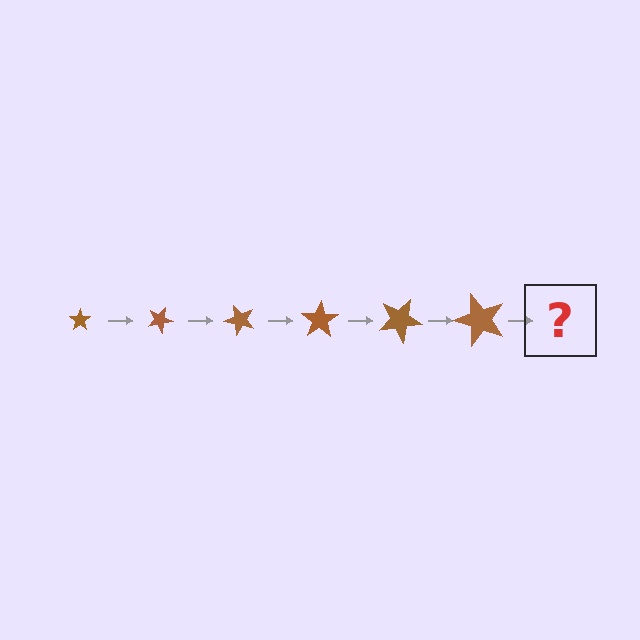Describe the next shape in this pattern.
It should be a star, larger than the previous one and rotated 150 degrees from the start.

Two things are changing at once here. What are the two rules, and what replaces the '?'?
The two rules are that the star grows larger each step and it rotates 25 degrees each step. The '?' should be a star, larger than the previous one and rotated 150 degrees from the start.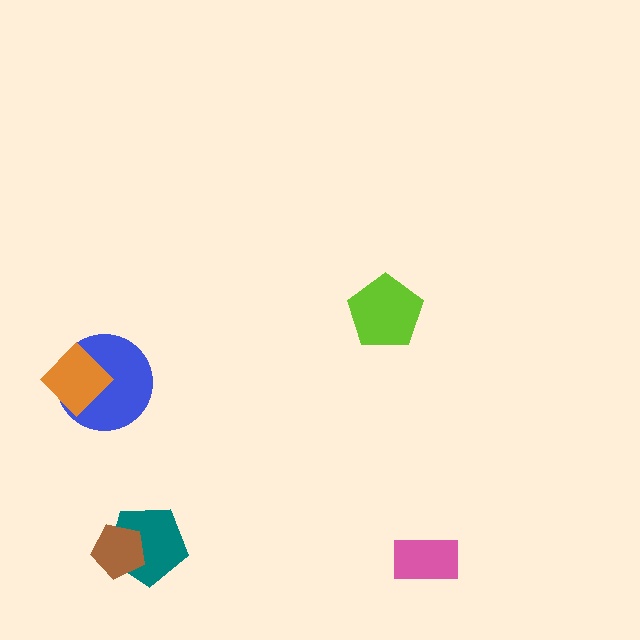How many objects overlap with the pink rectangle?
0 objects overlap with the pink rectangle.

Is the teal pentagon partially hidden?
Yes, it is partially covered by another shape.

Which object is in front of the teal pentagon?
The brown pentagon is in front of the teal pentagon.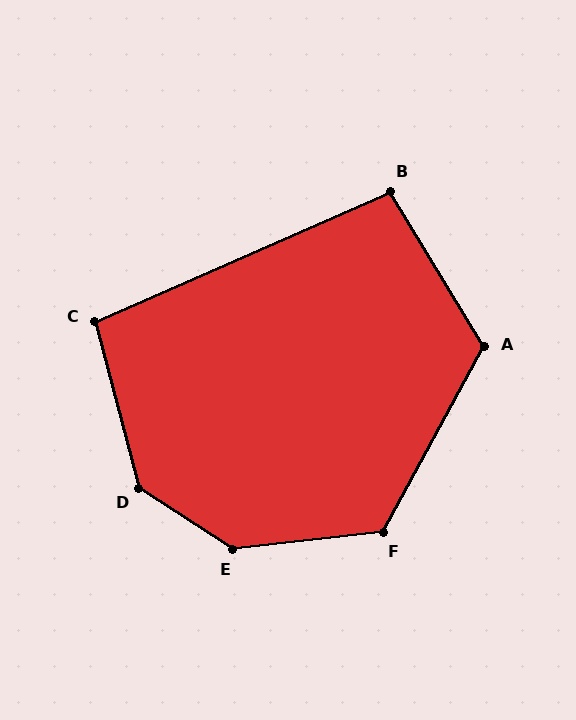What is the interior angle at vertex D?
Approximately 138 degrees (obtuse).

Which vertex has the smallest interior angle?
B, at approximately 98 degrees.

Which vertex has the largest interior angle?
E, at approximately 141 degrees.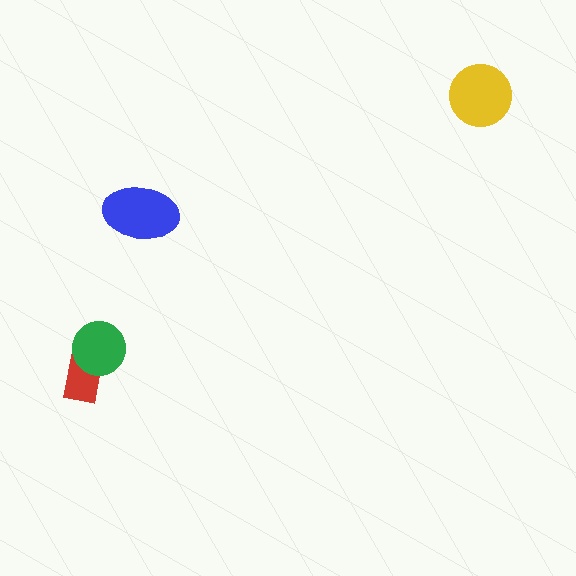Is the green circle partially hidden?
No, no other shape covers it.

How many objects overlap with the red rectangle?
1 object overlaps with the red rectangle.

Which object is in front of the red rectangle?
The green circle is in front of the red rectangle.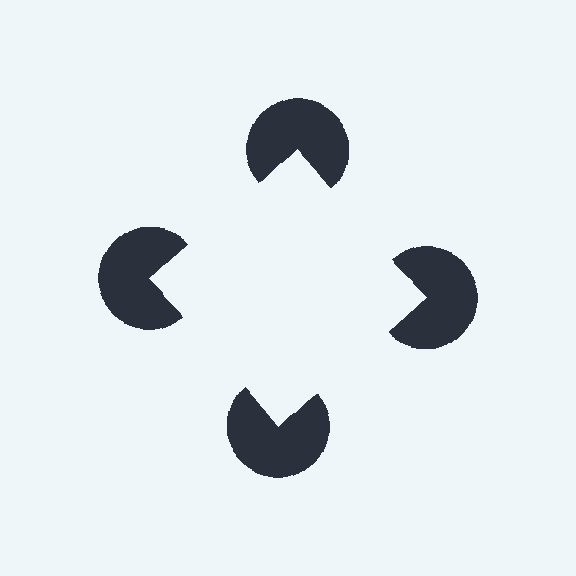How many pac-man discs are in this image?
There are 4 — one at each vertex of the illusory square.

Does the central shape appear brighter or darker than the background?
It typically appears slightly brighter than the background, even though no actual brightness change is drawn.